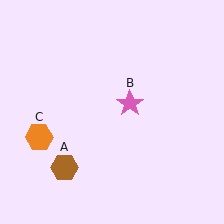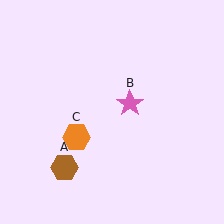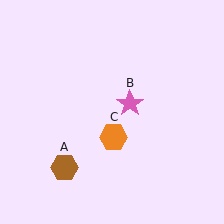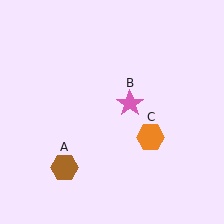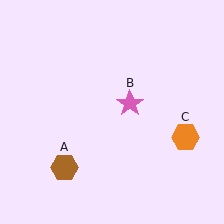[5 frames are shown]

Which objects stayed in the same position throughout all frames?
Brown hexagon (object A) and pink star (object B) remained stationary.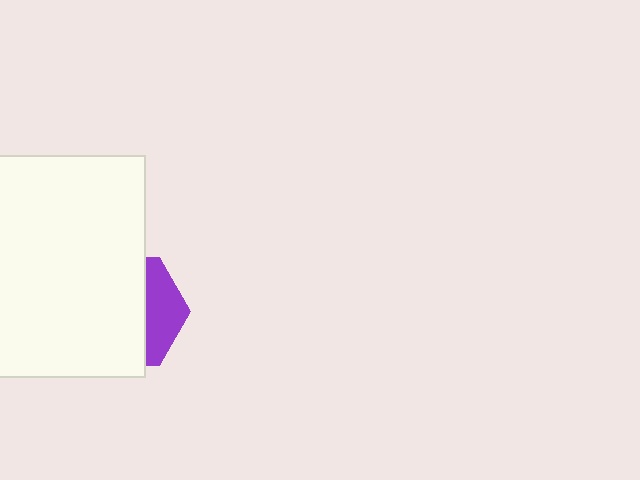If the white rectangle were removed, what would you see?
You would see the complete purple hexagon.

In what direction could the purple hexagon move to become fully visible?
The purple hexagon could move right. That would shift it out from behind the white rectangle entirely.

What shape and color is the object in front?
The object in front is a white rectangle.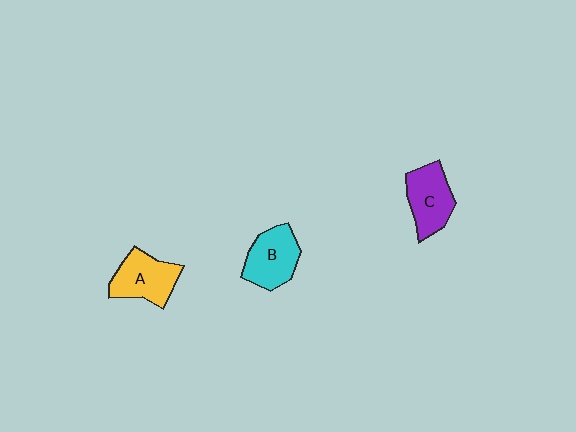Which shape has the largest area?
Shape A (yellow).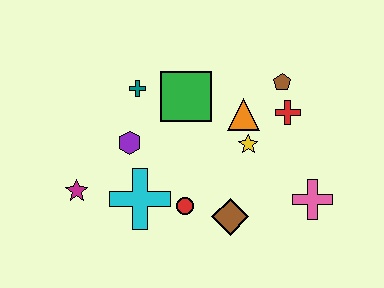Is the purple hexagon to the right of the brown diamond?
No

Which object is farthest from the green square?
The pink cross is farthest from the green square.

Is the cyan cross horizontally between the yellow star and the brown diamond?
No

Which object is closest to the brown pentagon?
The red cross is closest to the brown pentagon.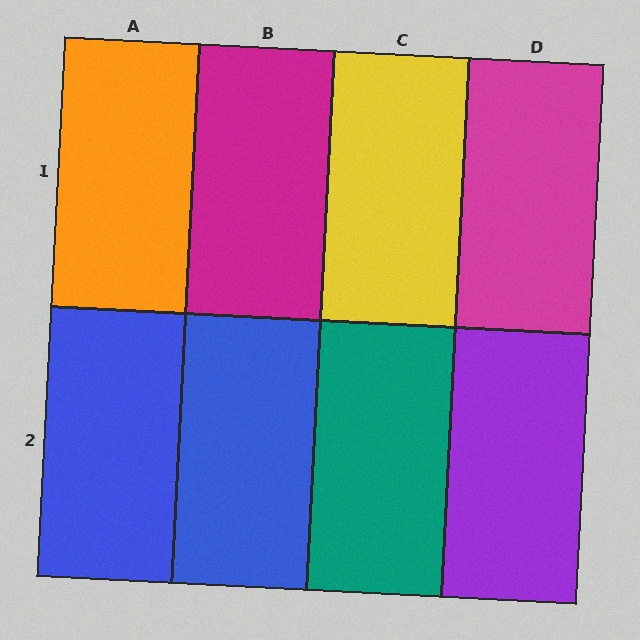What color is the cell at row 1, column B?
Magenta.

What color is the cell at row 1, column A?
Orange.